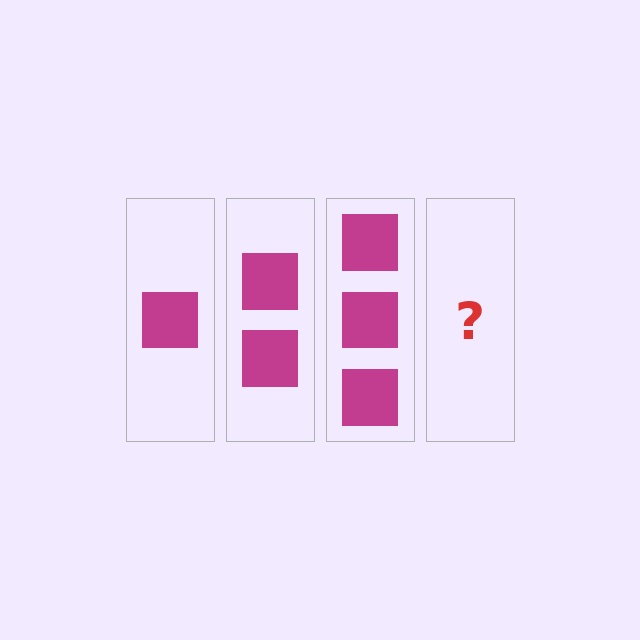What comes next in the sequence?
The next element should be 4 squares.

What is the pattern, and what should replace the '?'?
The pattern is that each step adds one more square. The '?' should be 4 squares.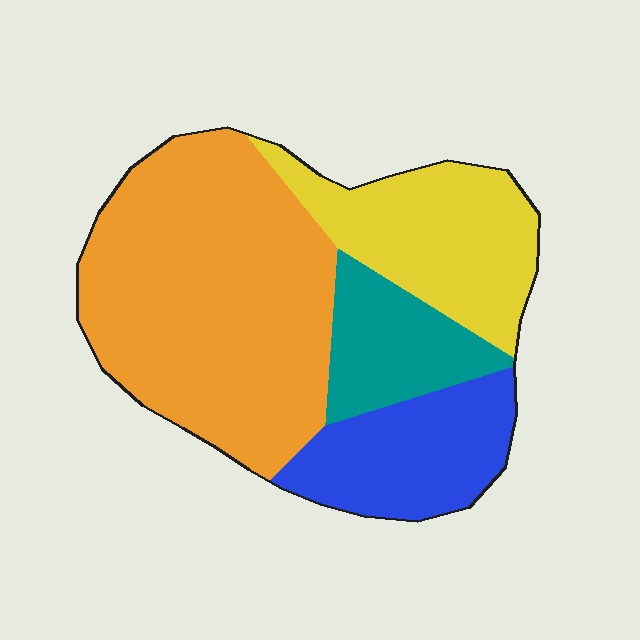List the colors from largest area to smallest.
From largest to smallest: orange, yellow, blue, teal.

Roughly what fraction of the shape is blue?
Blue takes up about one sixth (1/6) of the shape.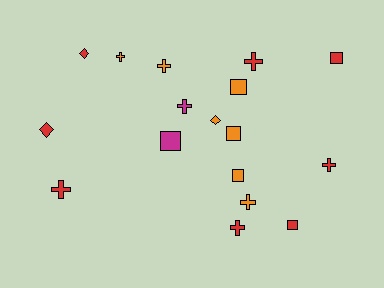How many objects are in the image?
There are 17 objects.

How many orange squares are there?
There are 3 orange squares.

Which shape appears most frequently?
Cross, with 8 objects.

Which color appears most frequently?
Red, with 8 objects.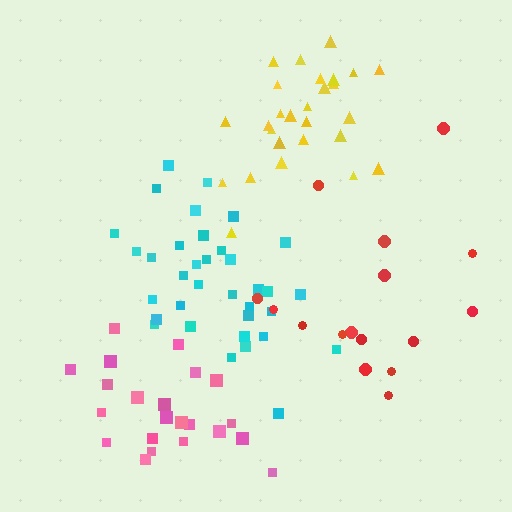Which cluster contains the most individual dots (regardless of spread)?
Cyan (35).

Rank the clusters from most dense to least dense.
yellow, cyan, pink, red.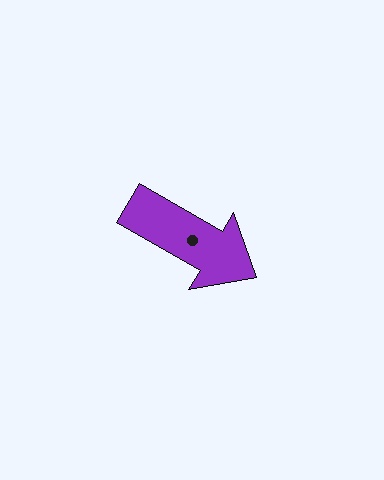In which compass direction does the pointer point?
Southeast.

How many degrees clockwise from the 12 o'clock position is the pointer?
Approximately 120 degrees.